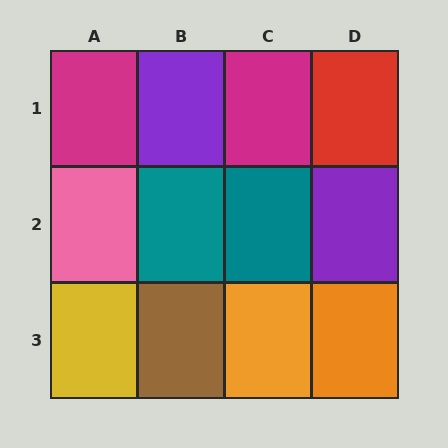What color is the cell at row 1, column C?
Magenta.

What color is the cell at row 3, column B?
Brown.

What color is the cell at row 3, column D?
Orange.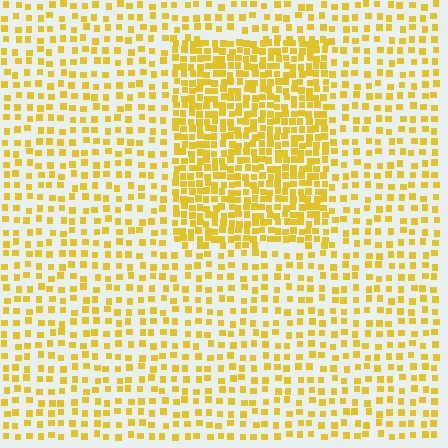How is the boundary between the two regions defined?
The boundary is defined by a change in element density (approximately 2.1x ratio). All elements are the same color, size, and shape.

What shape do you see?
I see a rectangle.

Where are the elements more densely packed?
The elements are more densely packed inside the rectangle boundary.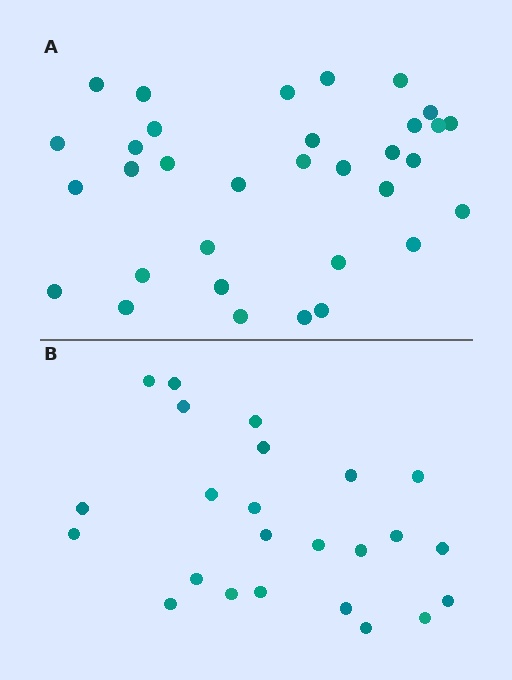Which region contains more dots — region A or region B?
Region A (the top region) has more dots.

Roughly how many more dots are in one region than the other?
Region A has roughly 8 or so more dots than region B.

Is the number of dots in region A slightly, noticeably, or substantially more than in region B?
Region A has noticeably more, but not dramatically so. The ratio is roughly 1.4 to 1.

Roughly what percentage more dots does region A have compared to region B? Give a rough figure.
About 40% more.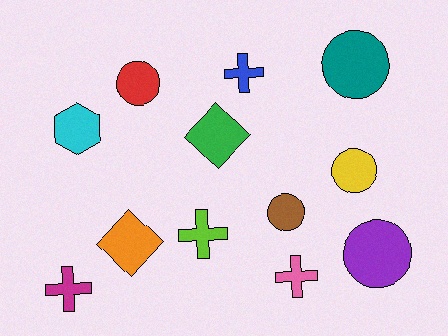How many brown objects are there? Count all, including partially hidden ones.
There is 1 brown object.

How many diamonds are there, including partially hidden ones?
There are 2 diamonds.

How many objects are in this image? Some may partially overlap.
There are 12 objects.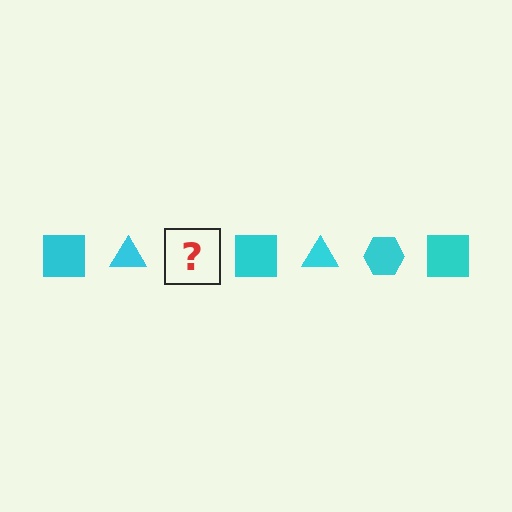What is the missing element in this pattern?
The missing element is a cyan hexagon.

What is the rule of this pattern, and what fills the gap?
The rule is that the pattern cycles through square, triangle, hexagon shapes in cyan. The gap should be filled with a cyan hexagon.